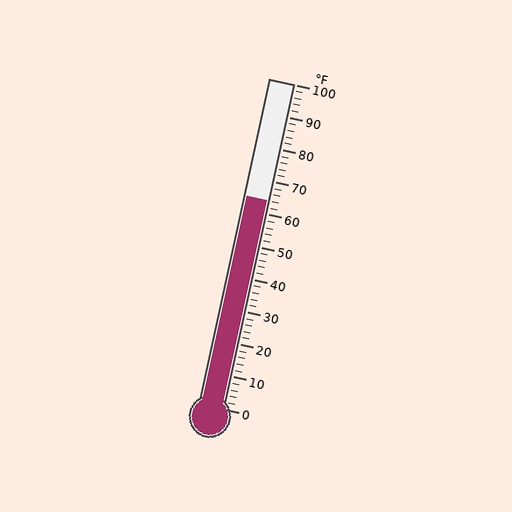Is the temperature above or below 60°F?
The temperature is above 60°F.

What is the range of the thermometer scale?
The thermometer scale ranges from 0°F to 100°F.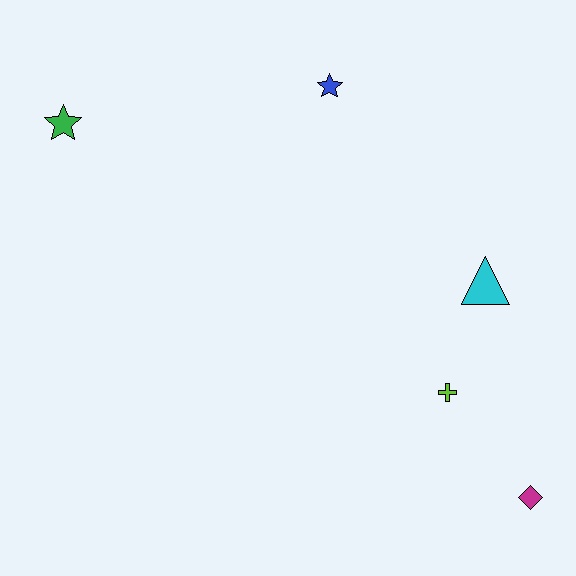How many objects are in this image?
There are 5 objects.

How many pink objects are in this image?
There are no pink objects.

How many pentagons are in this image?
There are no pentagons.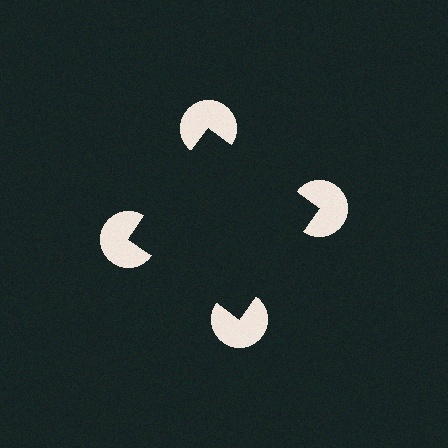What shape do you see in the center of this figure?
An illusory square — its edges are inferred from the aligned wedge cuts in the pac-man discs, not physically drawn.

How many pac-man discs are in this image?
There are 4 — one at each vertex of the illusory square.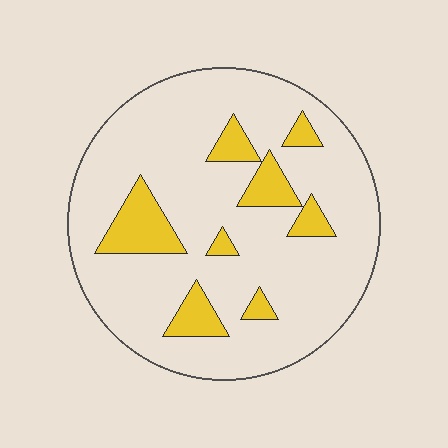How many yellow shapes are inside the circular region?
8.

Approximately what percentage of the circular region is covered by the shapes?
Approximately 15%.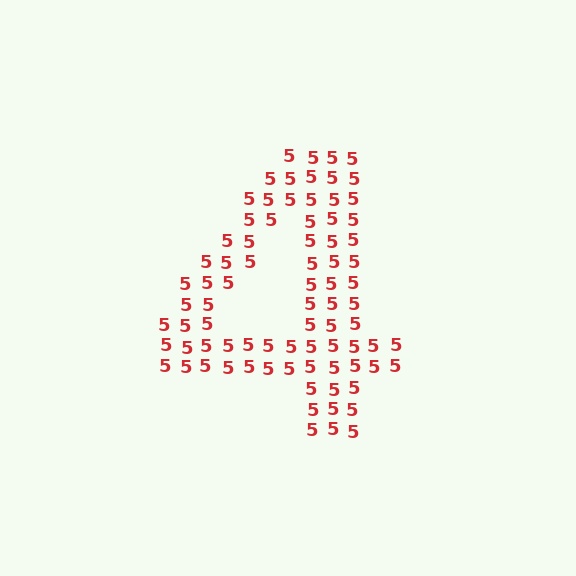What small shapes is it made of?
It is made of small digit 5's.